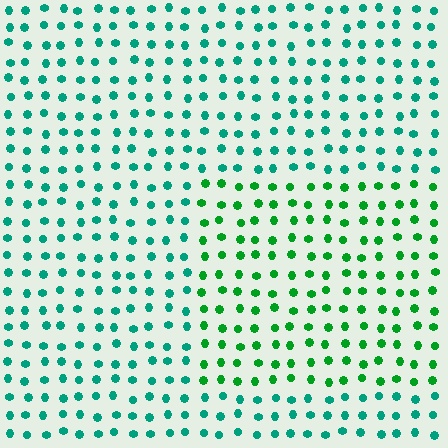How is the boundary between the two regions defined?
The boundary is defined purely by a slight shift in hue (about 36 degrees). Spacing, size, and orientation are identical on both sides.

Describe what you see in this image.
The image is filled with small teal elements in a uniform arrangement. A rectangle-shaped region is visible where the elements are tinted to a slightly different hue, forming a subtle color boundary.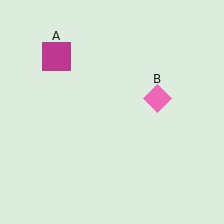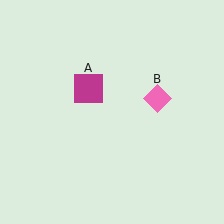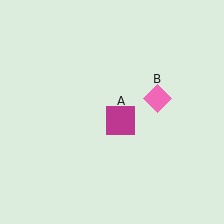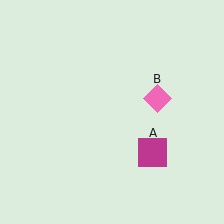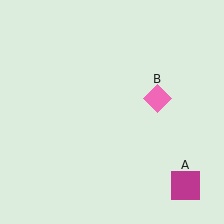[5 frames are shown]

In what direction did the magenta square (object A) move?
The magenta square (object A) moved down and to the right.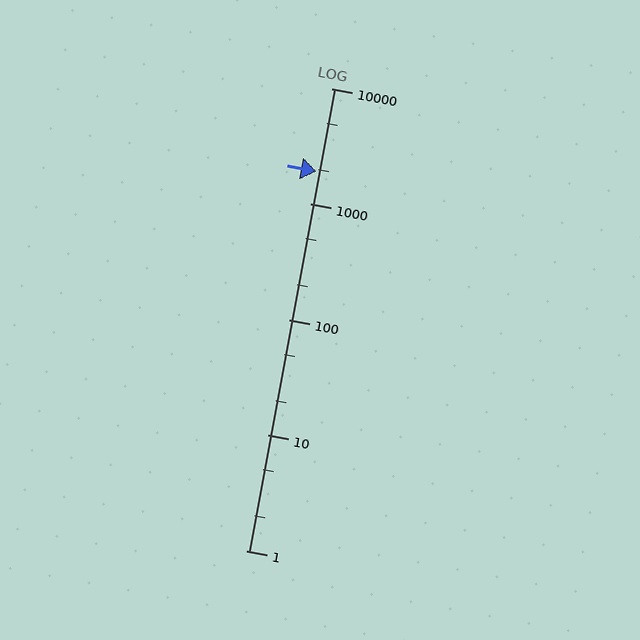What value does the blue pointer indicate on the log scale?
The pointer indicates approximately 1900.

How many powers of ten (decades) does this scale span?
The scale spans 4 decades, from 1 to 10000.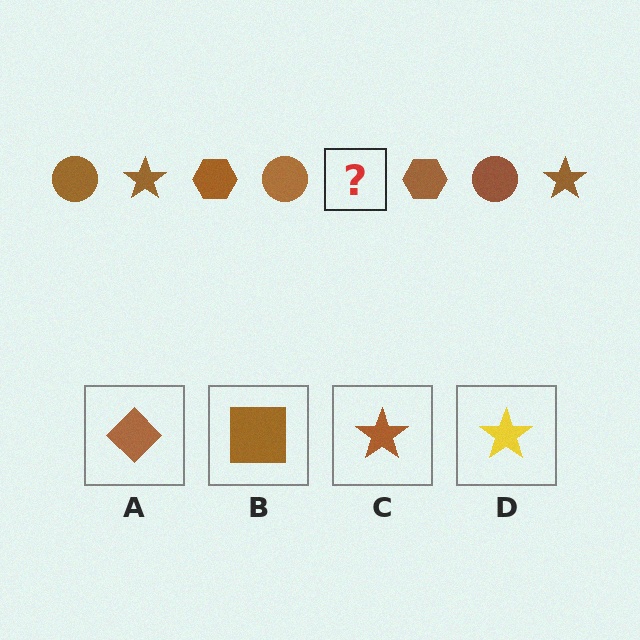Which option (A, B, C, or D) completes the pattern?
C.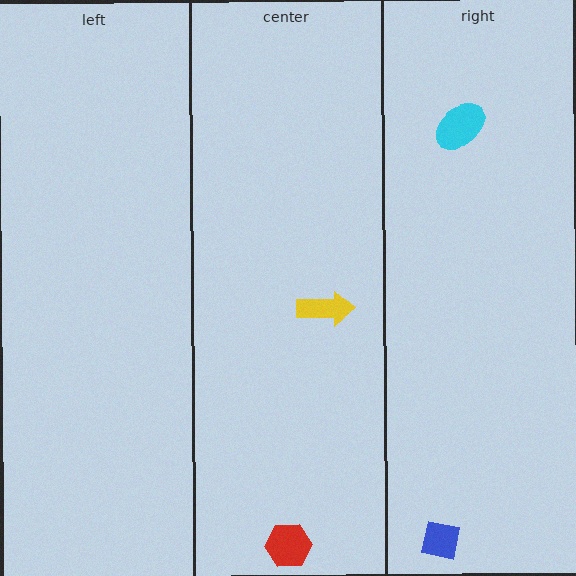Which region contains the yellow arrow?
The center region.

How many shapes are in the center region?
2.